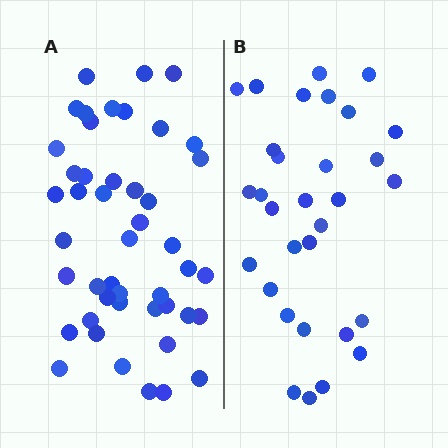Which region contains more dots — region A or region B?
Region A (the left region) has more dots.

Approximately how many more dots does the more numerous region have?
Region A has approximately 15 more dots than region B.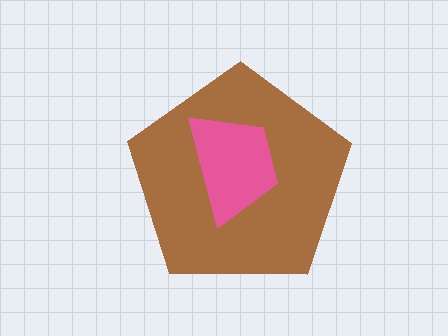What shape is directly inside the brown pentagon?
The pink trapezoid.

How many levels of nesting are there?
2.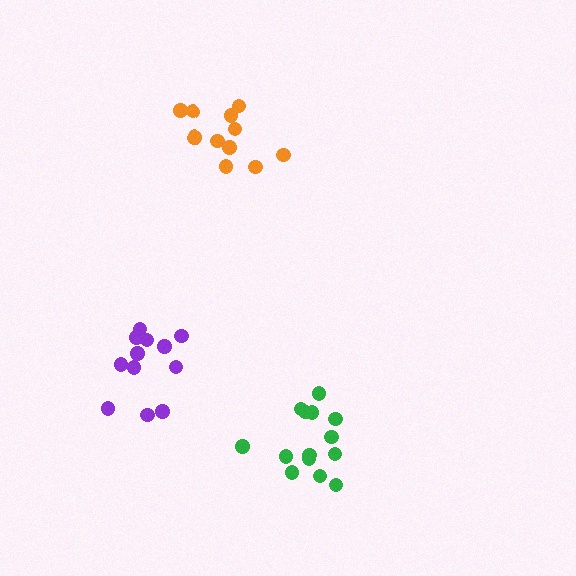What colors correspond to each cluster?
The clusters are colored: green, orange, purple.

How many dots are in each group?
Group 1: 14 dots, Group 2: 12 dots, Group 3: 12 dots (38 total).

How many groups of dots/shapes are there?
There are 3 groups.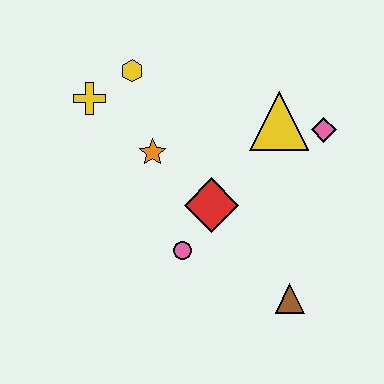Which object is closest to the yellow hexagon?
The yellow cross is closest to the yellow hexagon.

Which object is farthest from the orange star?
The brown triangle is farthest from the orange star.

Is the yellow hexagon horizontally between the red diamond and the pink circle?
No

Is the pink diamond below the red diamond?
No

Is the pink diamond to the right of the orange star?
Yes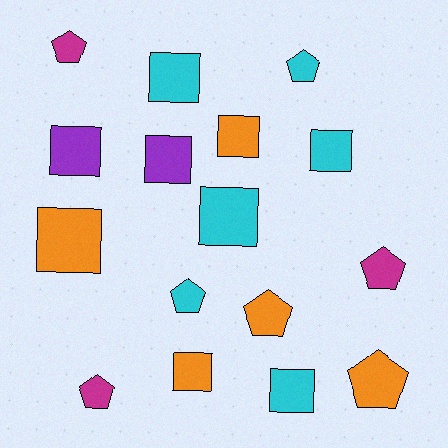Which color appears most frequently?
Cyan, with 6 objects.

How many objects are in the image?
There are 16 objects.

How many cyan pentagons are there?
There are 2 cyan pentagons.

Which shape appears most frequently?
Square, with 9 objects.